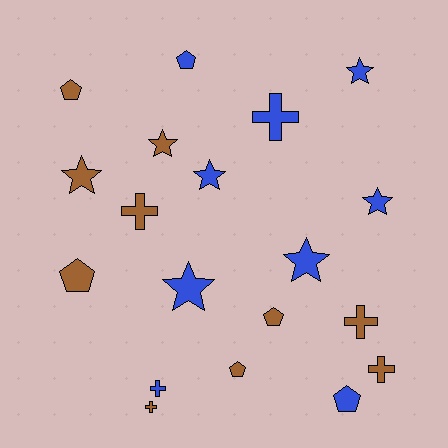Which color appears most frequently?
Brown, with 10 objects.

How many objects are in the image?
There are 19 objects.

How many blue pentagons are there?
There are 2 blue pentagons.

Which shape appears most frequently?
Star, with 7 objects.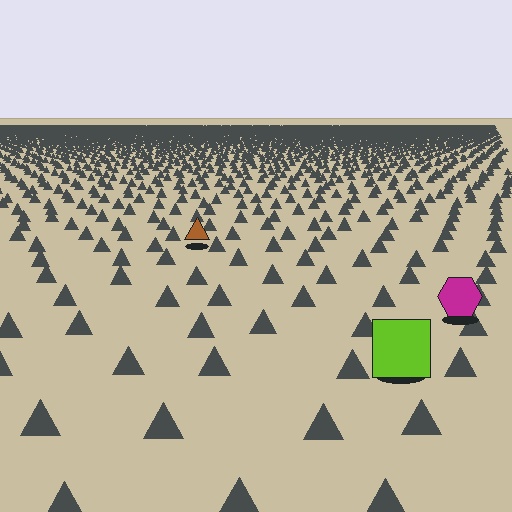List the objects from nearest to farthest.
From nearest to farthest: the lime square, the magenta hexagon, the brown triangle.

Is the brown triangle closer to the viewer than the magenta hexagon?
No. The magenta hexagon is closer — you can tell from the texture gradient: the ground texture is coarser near it.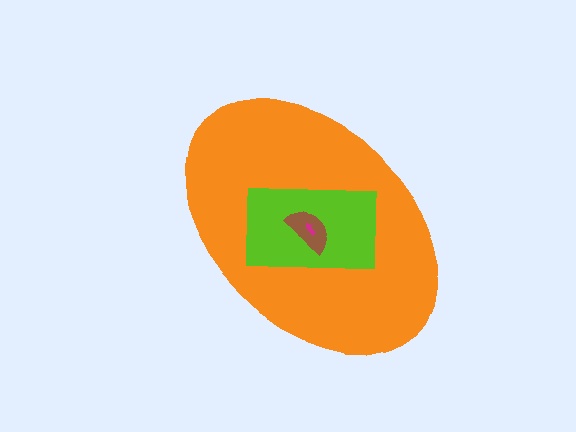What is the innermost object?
The magenta arrow.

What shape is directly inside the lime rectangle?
The brown semicircle.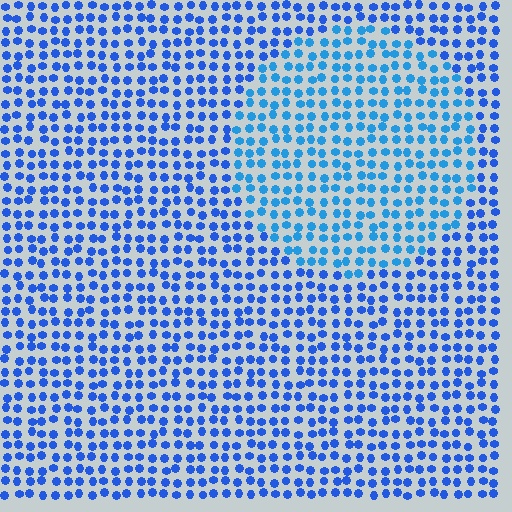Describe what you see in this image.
The image is filled with small blue elements in a uniform arrangement. A circle-shaped region is visible where the elements are tinted to a slightly different hue, forming a subtle color boundary.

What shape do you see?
I see a circle.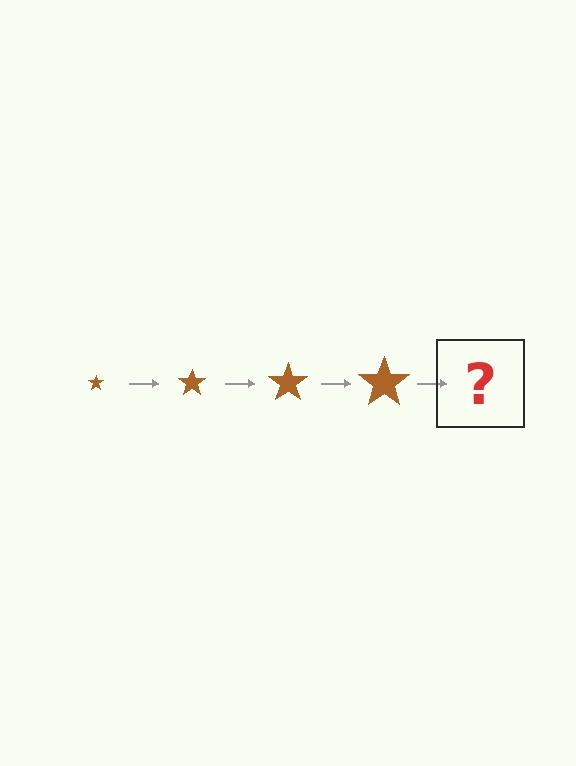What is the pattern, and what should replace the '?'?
The pattern is that the star gets progressively larger each step. The '?' should be a brown star, larger than the previous one.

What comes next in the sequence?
The next element should be a brown star, larger than the previous one.